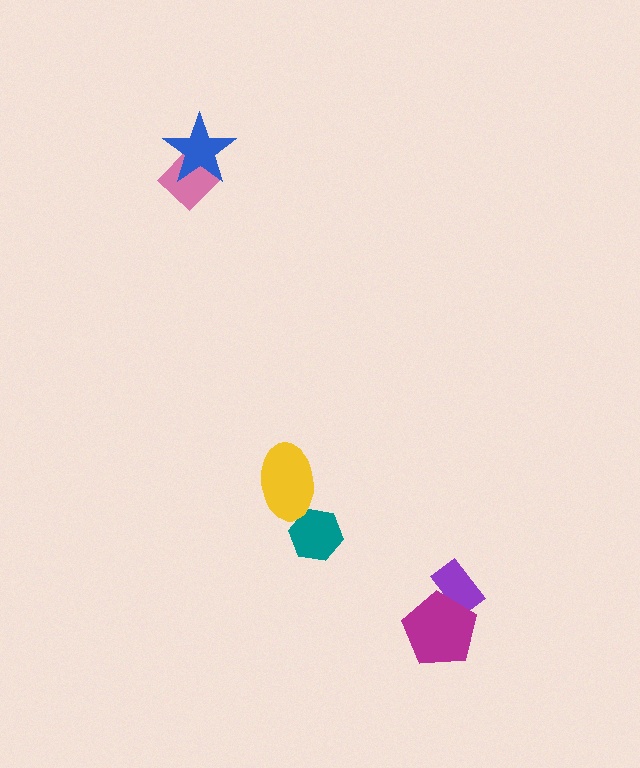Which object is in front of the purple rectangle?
The magenta pentagon is in front of the purple rectangle.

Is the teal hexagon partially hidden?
Yes, it is partially covered by another shape.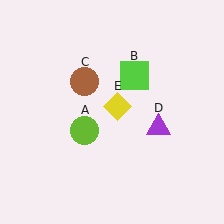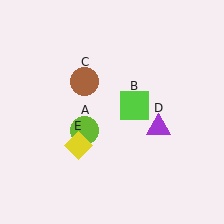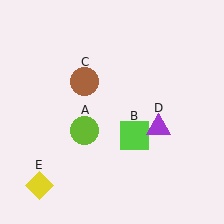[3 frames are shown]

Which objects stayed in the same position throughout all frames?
Lime circle (object A) and brown circle (object C) and purple triangle (object D) remained stationary.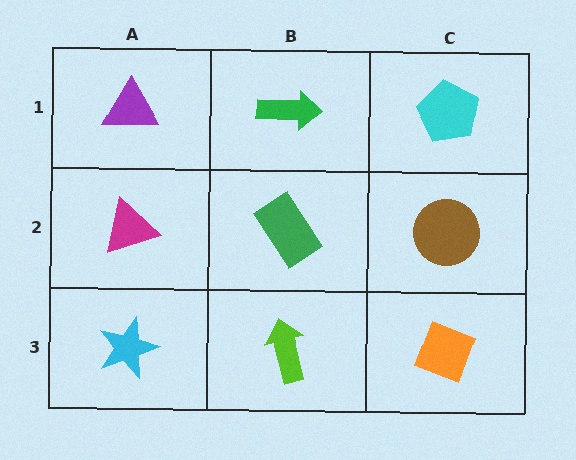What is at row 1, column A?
A purple triangle.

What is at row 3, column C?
An orange diamond.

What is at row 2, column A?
A magenta triangle.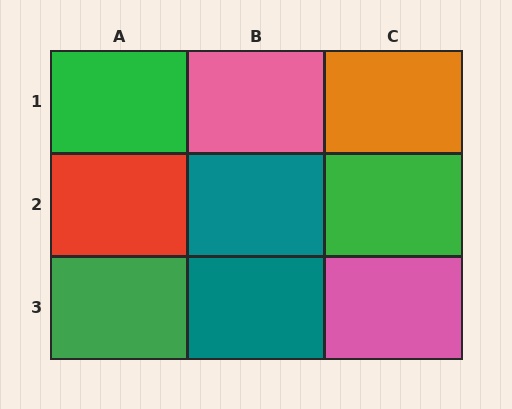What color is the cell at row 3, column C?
Pink.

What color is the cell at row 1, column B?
Pink.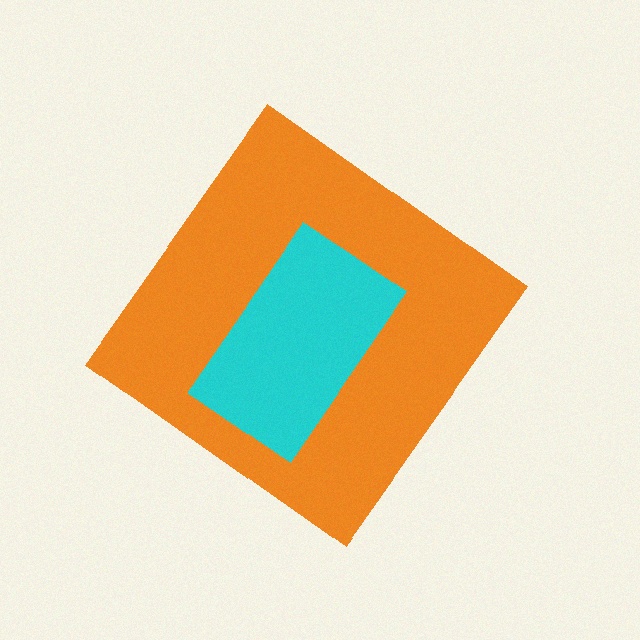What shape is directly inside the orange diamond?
The cyan rectangle.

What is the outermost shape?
The orange diamond.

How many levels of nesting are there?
2.